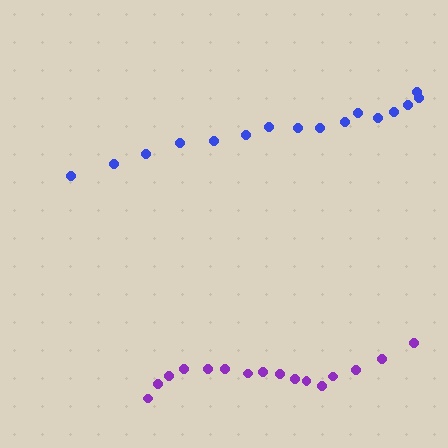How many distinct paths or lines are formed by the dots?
There are 2 distinct paths.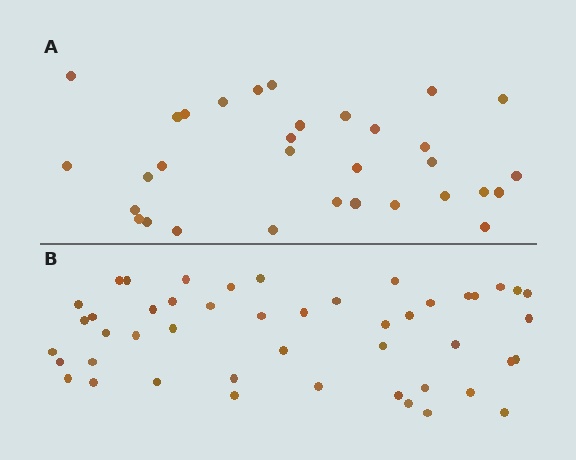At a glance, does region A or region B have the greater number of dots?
Region B (the bottom region) has more dots.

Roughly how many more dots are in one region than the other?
Region B has approximately 15 more dots than region A.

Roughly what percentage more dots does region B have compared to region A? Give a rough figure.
About 45% more.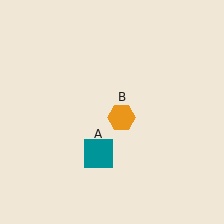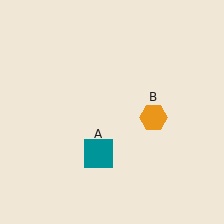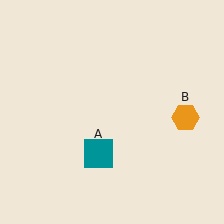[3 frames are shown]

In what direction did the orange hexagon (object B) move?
The orange hexagon (object B) moved right.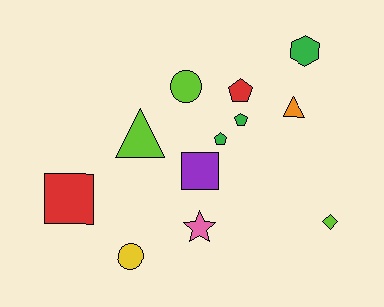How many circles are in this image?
There are 2 circles.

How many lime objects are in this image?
There are 3 lime objects.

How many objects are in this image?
There are 12 objects.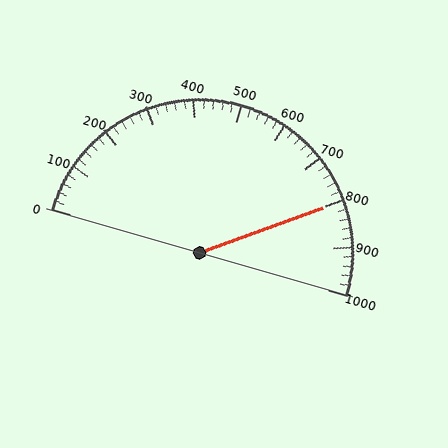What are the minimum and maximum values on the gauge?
The gauge ranges from 0 to 1000.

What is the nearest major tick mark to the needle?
The nearest major tick mark is 800.